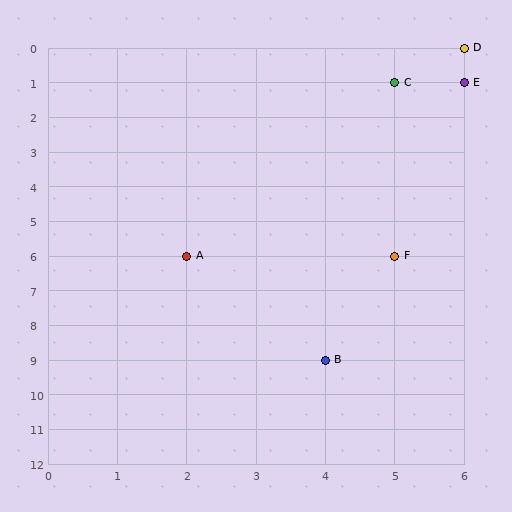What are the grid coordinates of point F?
Point F is at grid coordinates (5, 6).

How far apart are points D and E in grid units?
Points D and E are 1 row apart.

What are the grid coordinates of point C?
Point C is at grid coordinates (5, 1).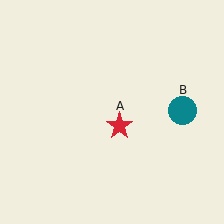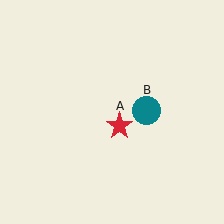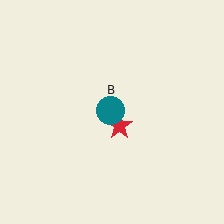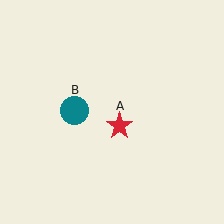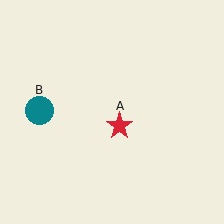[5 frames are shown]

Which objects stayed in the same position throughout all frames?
Red star (object A) remained stationary.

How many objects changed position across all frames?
1 object changed position: teal circle (object B).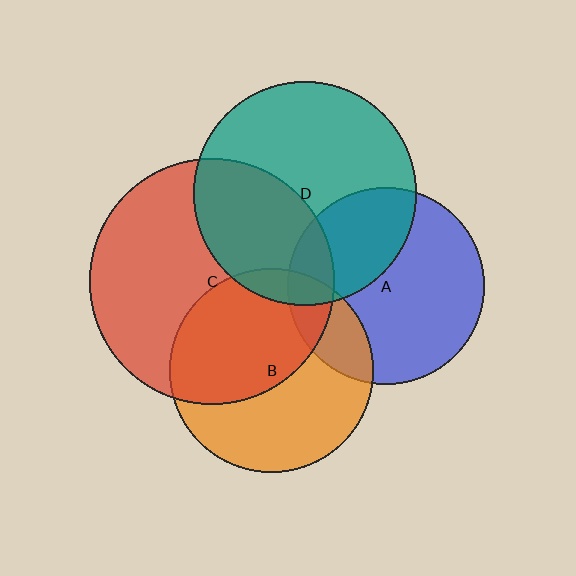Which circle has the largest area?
Circle C (red).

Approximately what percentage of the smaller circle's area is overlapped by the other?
Approximately 35%.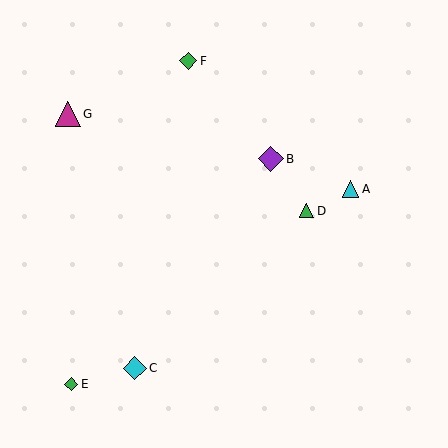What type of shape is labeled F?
Shape F is a green diamond.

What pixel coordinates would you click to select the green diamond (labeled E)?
Click at (71, 384) to select the green diamond E.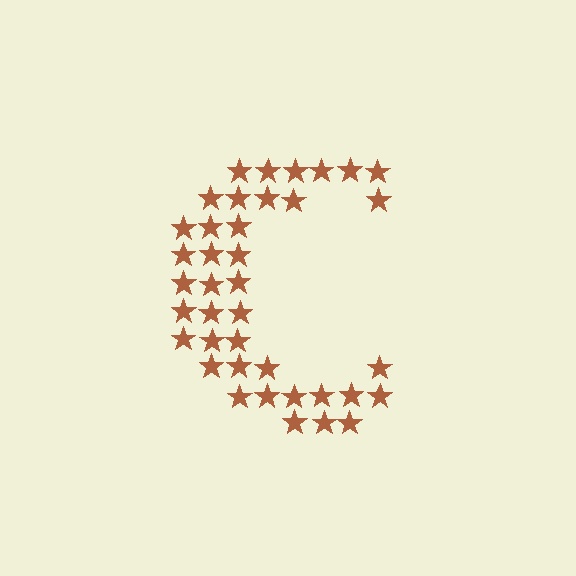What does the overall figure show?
The overall figure shows the letter C.